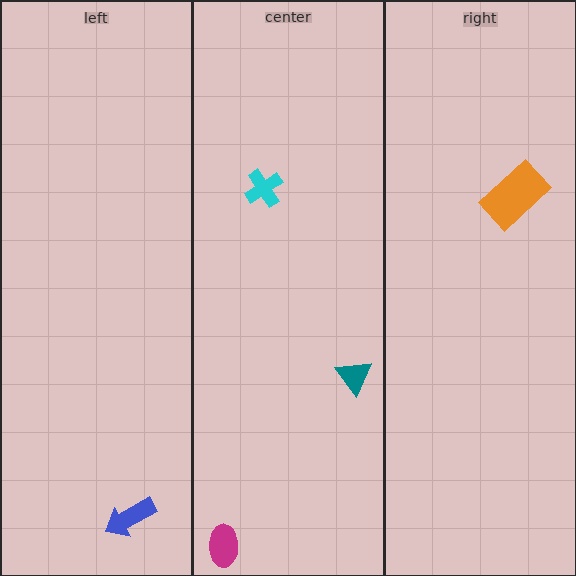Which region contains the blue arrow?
The left region.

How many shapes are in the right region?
1.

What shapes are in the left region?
The blue arrow.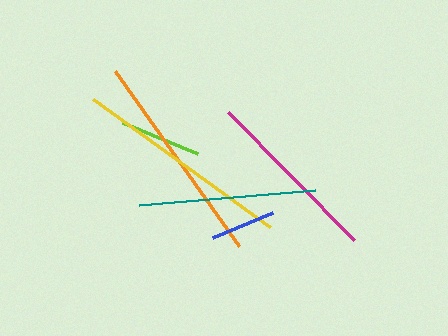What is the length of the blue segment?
The blue segment is approximately 65 pixels long.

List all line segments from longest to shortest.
From longest to shortest: yellow, orange, magenta, teal, lime, blue.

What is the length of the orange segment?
The orange segment is approximately 215 pixels long.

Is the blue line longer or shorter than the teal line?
The teal line is longer than the blue line.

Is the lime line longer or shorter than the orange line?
The orange line is longer than the lime line.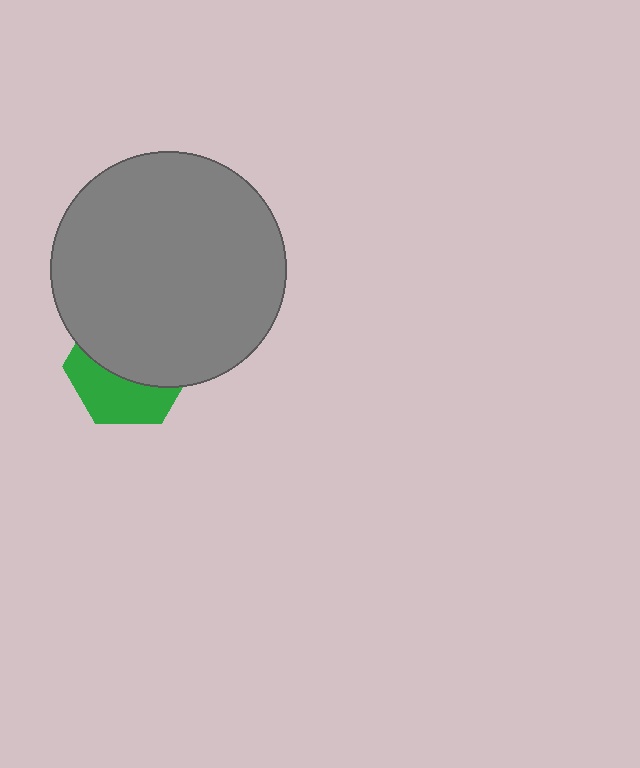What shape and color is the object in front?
The object in front is a gray circle.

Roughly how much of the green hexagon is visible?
A small part of it is visible (roughly 41%).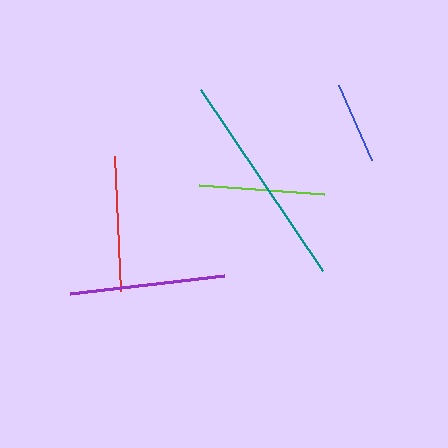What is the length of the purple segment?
The purple segment is approximately 155 pixels long.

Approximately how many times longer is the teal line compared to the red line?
The teal line is approximately 1.6 times the length of the red line.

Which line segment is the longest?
The teal line is the longest at approximately 219 pixels.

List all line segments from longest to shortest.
From longest to shortest: teal, purple, red, lime, blue.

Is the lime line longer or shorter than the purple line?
The purple line is longer than the lime line.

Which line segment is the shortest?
The blue line is the shortest at approximately 83 pixels.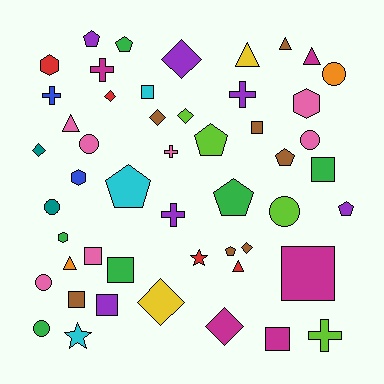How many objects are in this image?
There are 50 objects.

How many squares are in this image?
There are 9 squares.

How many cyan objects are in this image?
There are 3 cyan objects.